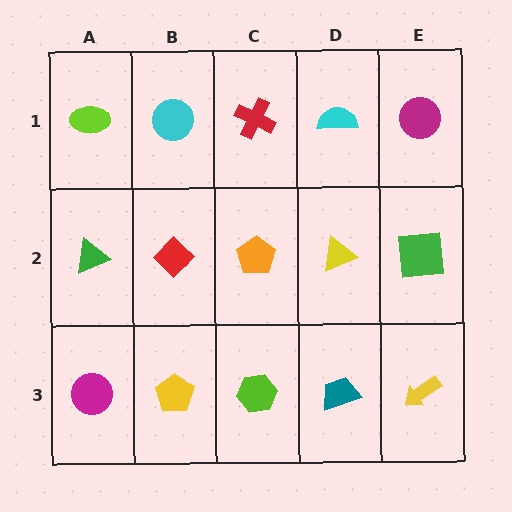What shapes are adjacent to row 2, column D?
A cyan semicircle (row 1, column D), a teal trapezoid (row 3, column D), an orange pentagon (row 2, column C), a green square (row 2, column E).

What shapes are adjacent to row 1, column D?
A yellow triangle (row 2, column D), a red cross (row 1, column C), a magenta circle (row 1, column E).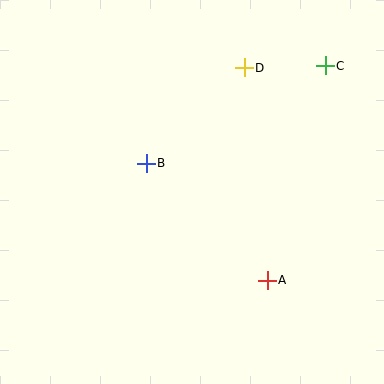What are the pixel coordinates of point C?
Point C is at (325, 66).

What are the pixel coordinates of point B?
Point B is at (146, 163).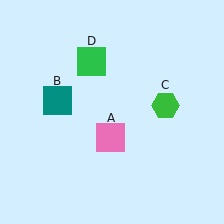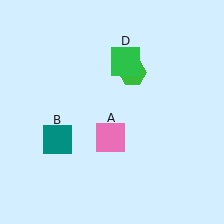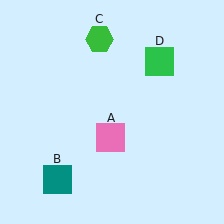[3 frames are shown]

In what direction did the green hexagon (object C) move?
The green hexagon (object C) moved up and to the left.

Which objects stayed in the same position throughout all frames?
Pink square (object A) remained stationary.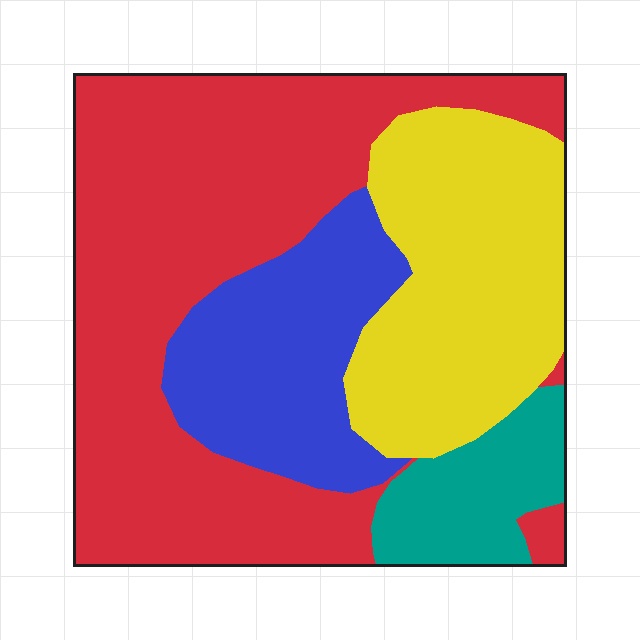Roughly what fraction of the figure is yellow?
Yellow takes up about one quarter (1/4) of the figure.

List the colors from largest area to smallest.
From largest to smallest: red, yellow, blue, teal.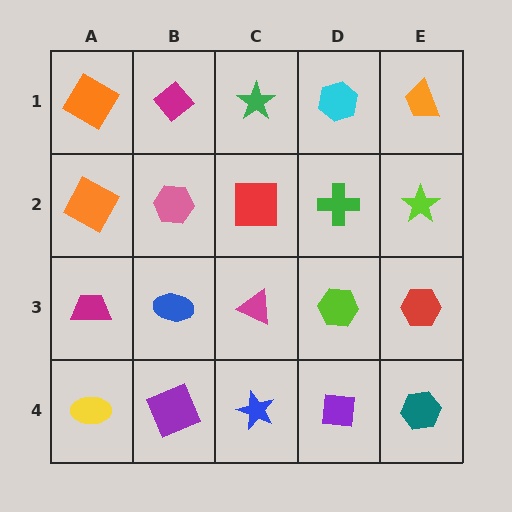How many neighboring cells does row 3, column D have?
4.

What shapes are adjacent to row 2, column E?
An orange trapezoid (row 1, column E), a red hexagon (row 3, column E), a green cross (row 2, column D).